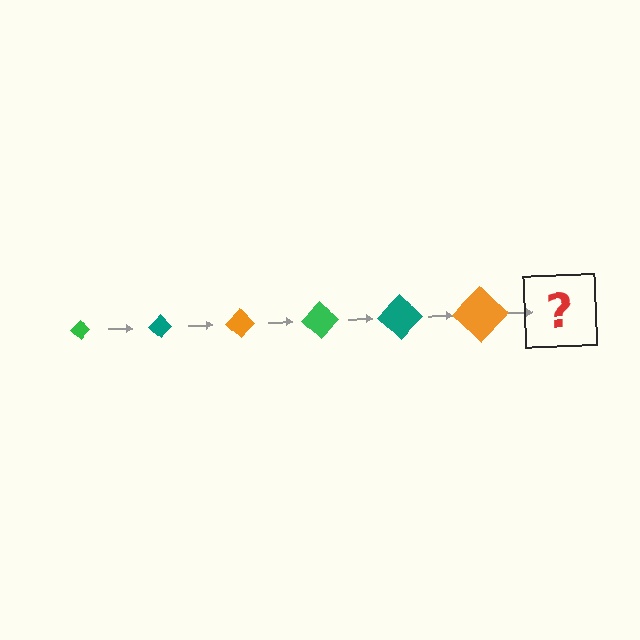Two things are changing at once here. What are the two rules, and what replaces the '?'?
The two rules are that the diamond grows larger each step and the color cycles through green, teal, and orange. The '?' should be a green diamond, larger than the previous one.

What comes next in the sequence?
The next element should be a green diamond, larger than the previous one.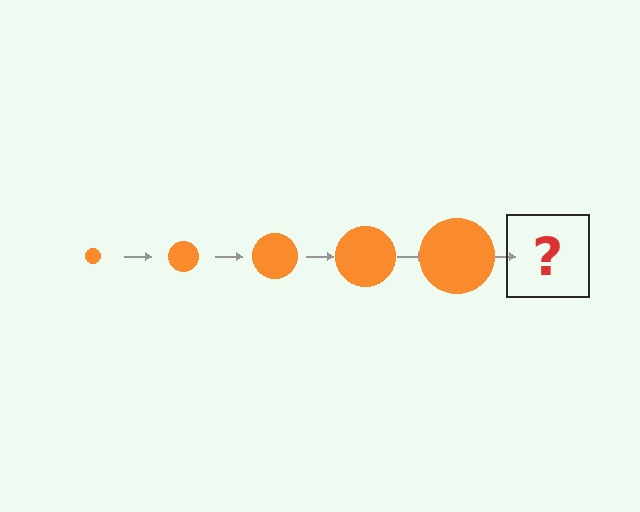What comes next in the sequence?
The next element should be an orange circle, larger than the previous one.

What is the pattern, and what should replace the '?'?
The pattern is that the circle gets progressively larger each step. The '?' should be an orange circle, larger than the previous one.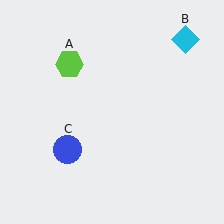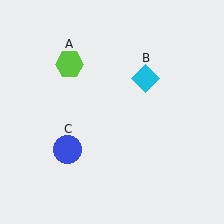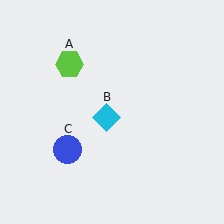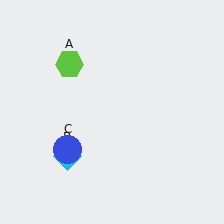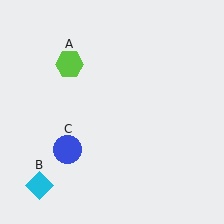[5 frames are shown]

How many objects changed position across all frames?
1 object changed position: cyan diamond (object B).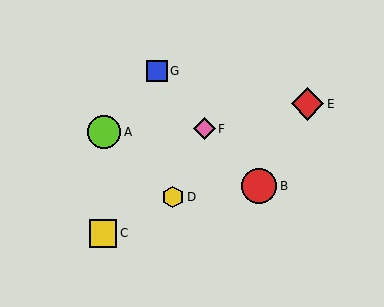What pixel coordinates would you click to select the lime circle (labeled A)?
Click at (104, 132) to select the lime circle A.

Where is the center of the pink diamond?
The center of the pink diamond is at (204, 129).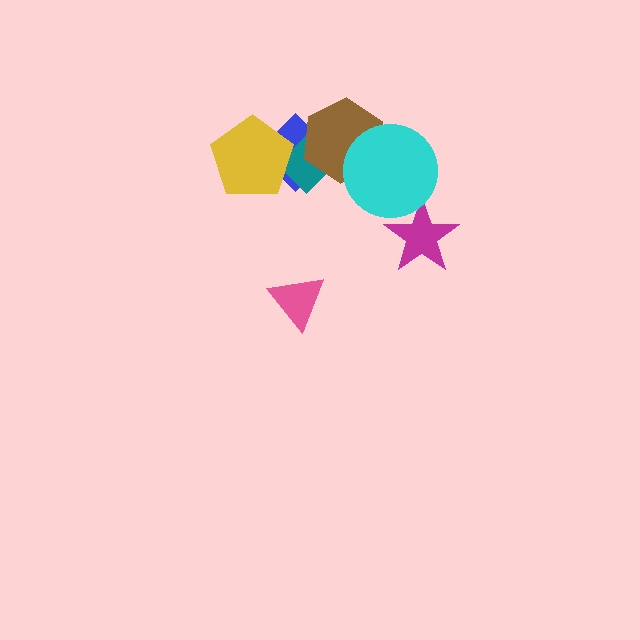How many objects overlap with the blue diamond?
3 objects overlap with the blue diamond.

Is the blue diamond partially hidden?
Yes, it is partially covered by another shape.